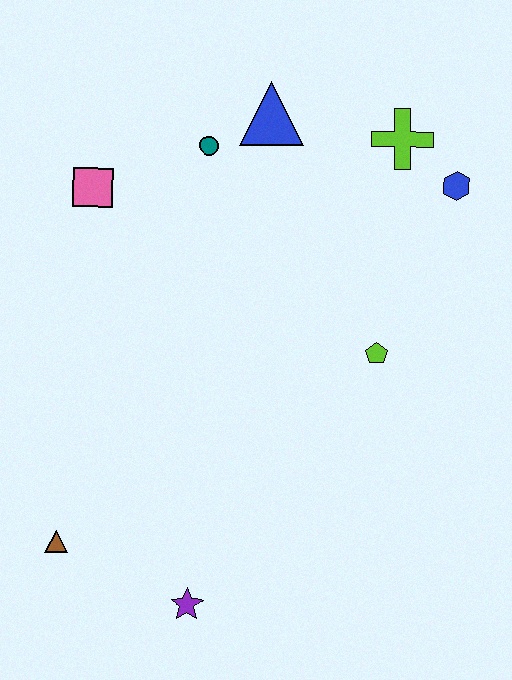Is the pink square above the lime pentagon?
Yes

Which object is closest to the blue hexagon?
The lime cross is closest to the blue hexagon.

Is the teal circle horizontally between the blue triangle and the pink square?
Yes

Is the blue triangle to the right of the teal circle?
Yes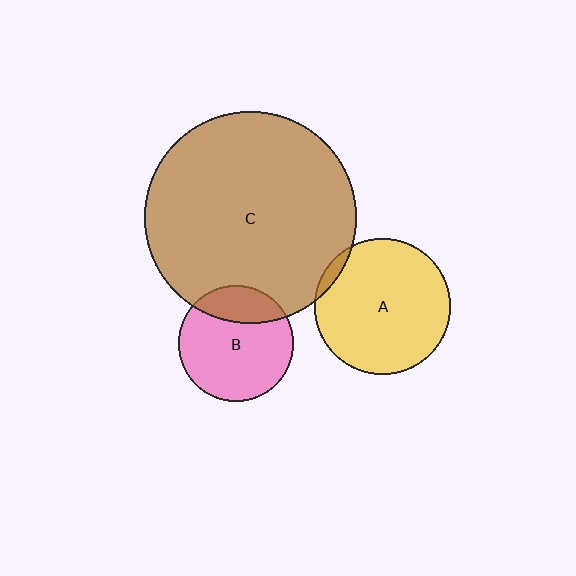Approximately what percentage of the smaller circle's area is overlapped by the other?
Approximately 25%.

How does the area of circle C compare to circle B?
Approximately 3.4 times.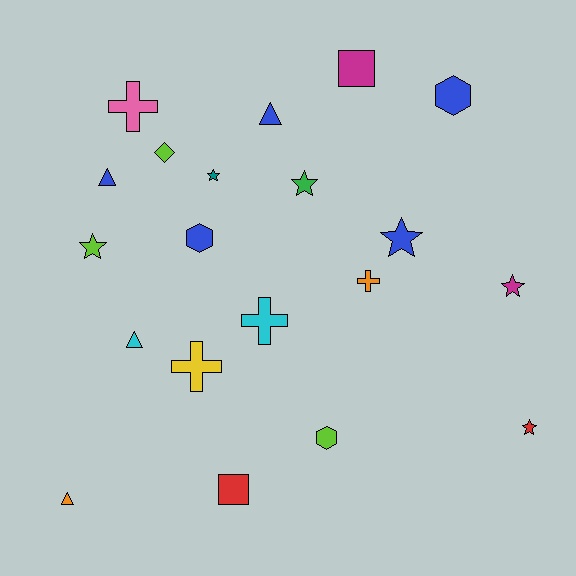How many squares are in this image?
There are 2 squares.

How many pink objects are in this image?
There is 1 pink object.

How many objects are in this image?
There are 20 objects.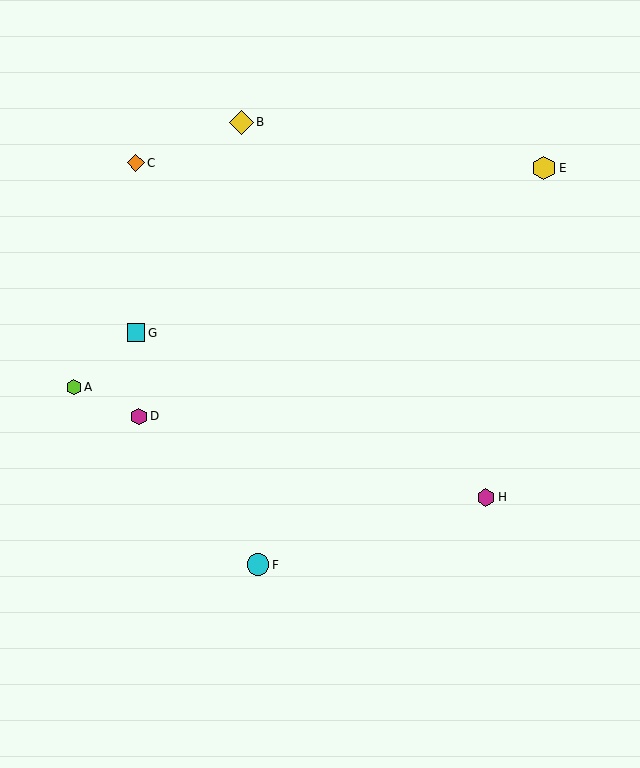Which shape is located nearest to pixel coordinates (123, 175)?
The orange diamond (labeled C) at (136, 163) is nearest to that location.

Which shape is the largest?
The yellow diamond (labeled B) is the largest.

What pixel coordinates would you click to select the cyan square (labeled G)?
Click at (136, 333) to select the cyan square G.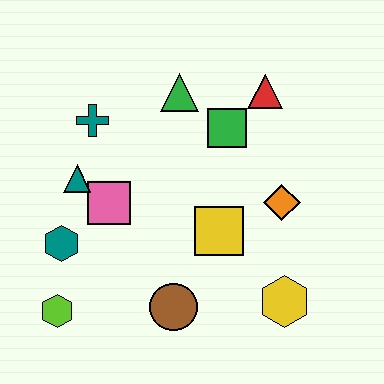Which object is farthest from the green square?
The lime hexagon is farthest from the green square.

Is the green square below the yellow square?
No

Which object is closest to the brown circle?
The yellow square is closest to the brown circle.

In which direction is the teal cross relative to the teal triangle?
The teal cross is above the teal triangle.